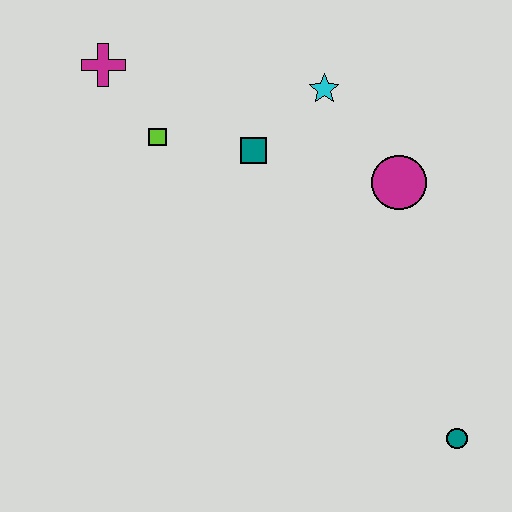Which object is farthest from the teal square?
The teal circle is farthest from the teal square.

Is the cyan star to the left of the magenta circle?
Yes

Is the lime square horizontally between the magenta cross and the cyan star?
Yes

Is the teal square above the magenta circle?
Yes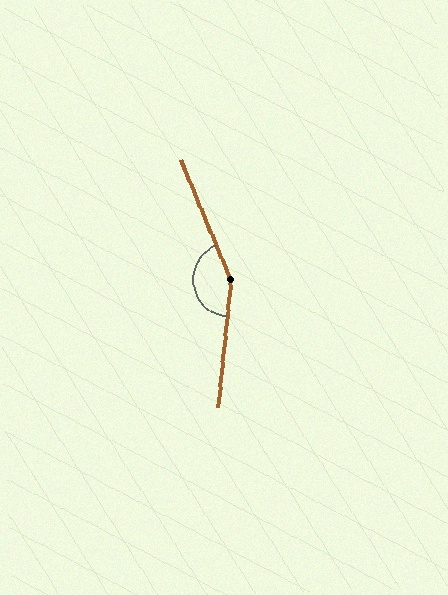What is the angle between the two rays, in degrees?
Approximately 152 degrees.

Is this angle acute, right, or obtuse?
It is obtuse.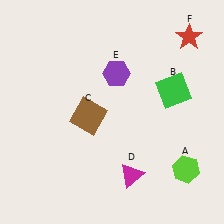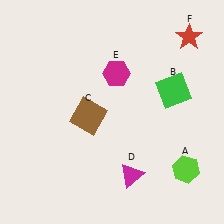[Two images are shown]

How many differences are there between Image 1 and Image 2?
There is 1 difference between the two images.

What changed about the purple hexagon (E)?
In Image 1, E is purple. In Image 2, it changed to magenta.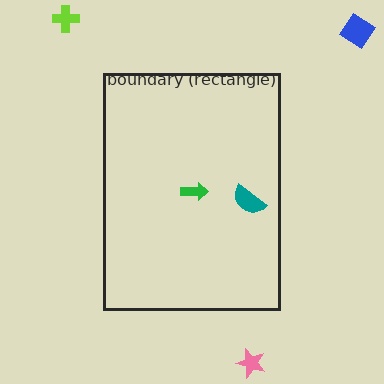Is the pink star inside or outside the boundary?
Outside.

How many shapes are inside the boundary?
2 inside, 3 outside.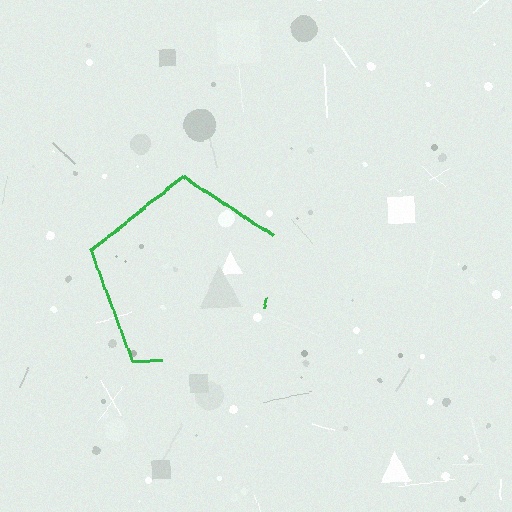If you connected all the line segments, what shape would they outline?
They would outline a pentagon.